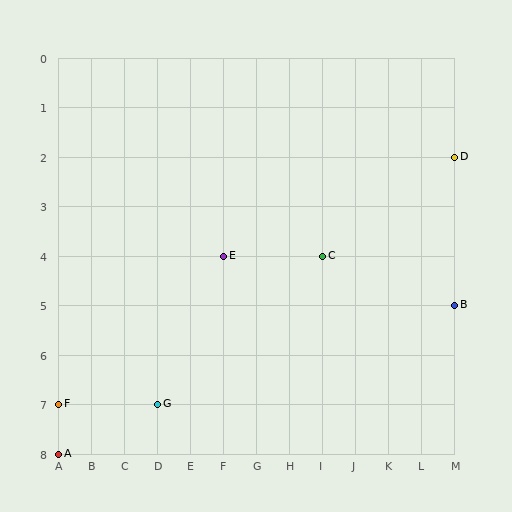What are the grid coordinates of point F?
Point F is at grid coordinates (A, 7).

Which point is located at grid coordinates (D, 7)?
Point G is at (D, 7).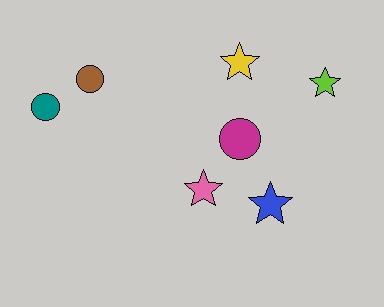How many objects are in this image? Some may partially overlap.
There are 7 objects.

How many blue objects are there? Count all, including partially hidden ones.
There is 1 blue object.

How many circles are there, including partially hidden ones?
There are 3 circles.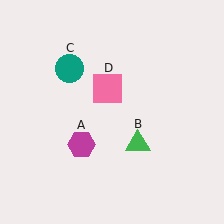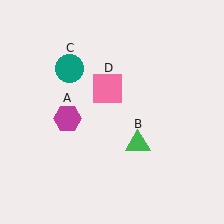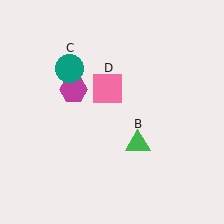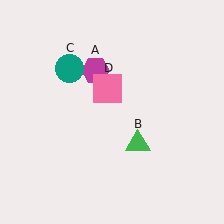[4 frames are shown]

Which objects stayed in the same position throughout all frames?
Green triangle (object B) and teal circle (object C) and pink square (object D) remained stationary.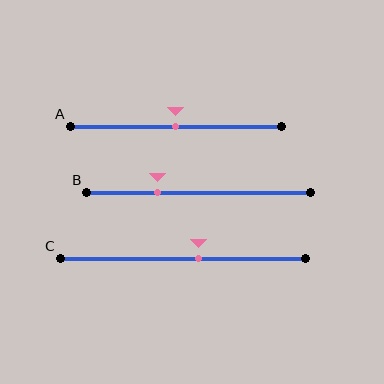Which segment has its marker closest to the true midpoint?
Segment A has its marker closest to the true midpoint.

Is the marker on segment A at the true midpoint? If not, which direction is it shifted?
Yes, the marker on segment A is at the true midpoint.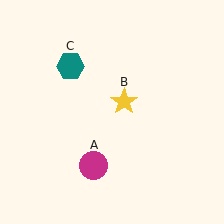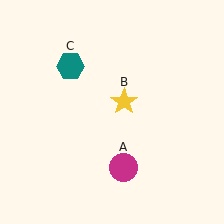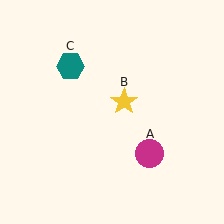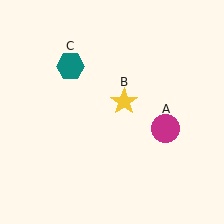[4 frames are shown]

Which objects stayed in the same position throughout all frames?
Yellow star (object B) and teal hexagon (object C) remained stationary.